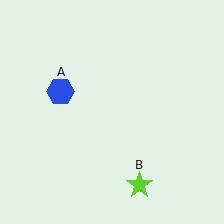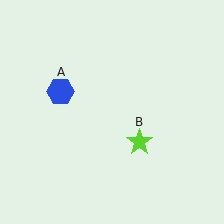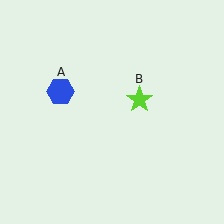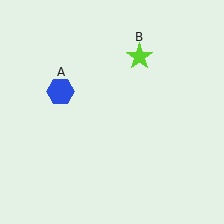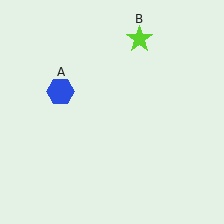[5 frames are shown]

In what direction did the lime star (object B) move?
The lime star (object B) moved up.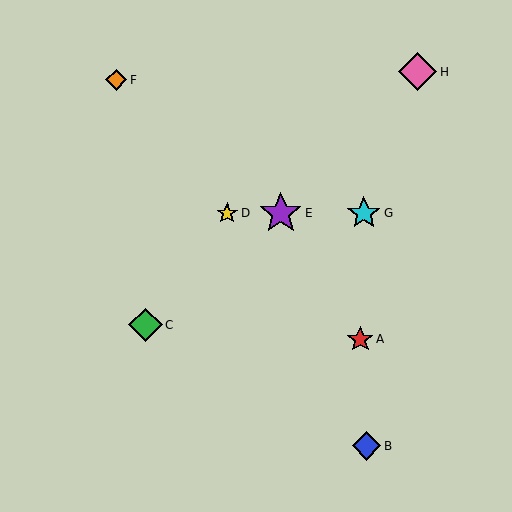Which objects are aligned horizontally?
Objects D, E, G are aligned horizontally.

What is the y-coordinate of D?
Object D is at y≈213.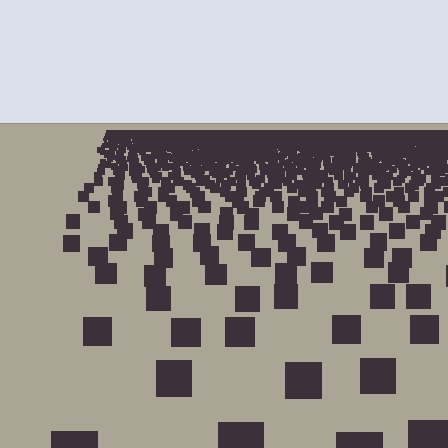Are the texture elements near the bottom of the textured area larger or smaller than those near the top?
Larger. Near the bottom, elements are closer to the viewer and appear at a bigger on-screen size.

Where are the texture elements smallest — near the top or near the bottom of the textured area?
Near the top.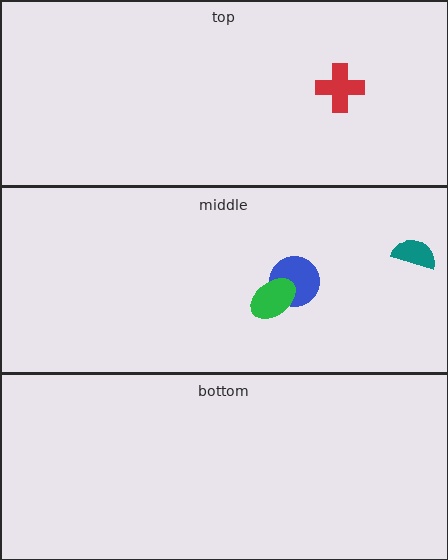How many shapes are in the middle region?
3.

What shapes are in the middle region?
The blue circle, the green ellipse, the teal semicircle.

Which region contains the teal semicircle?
The middle region.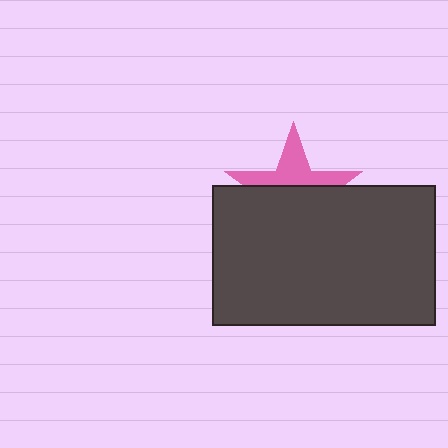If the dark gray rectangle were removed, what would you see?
You would see the complete pink star.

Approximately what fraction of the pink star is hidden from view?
Roughly 58% of the pink star is hidden behind the dark gray rectangle.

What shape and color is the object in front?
The object in front is a dark gray rectangle.